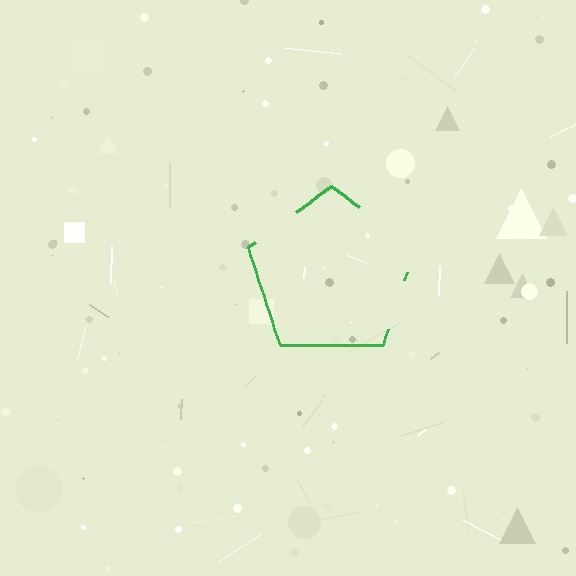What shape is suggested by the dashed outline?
The dashed outline suggests a pentagon.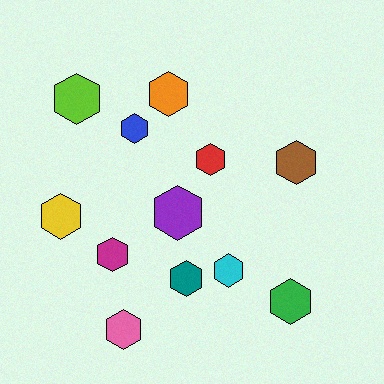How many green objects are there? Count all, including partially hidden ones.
There is 1 green object.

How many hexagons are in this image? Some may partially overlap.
There are 12 hexagons.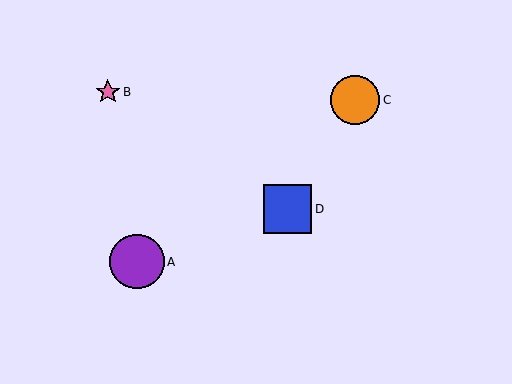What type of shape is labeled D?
Shape D is a blue square.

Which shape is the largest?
The purple circle (labeled A) is the largest.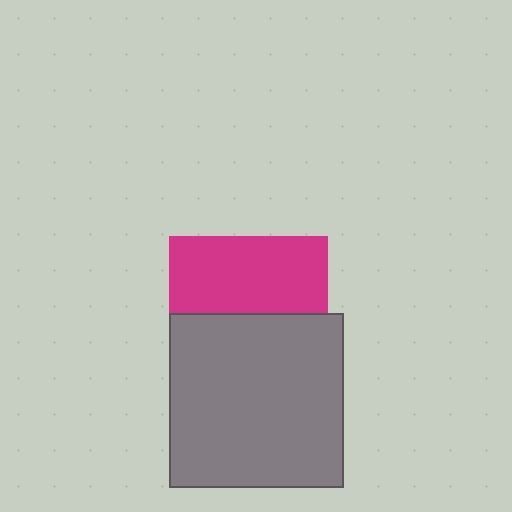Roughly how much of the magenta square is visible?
About half of it is visible (roughly 49%).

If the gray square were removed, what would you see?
You would see the complete magenta square.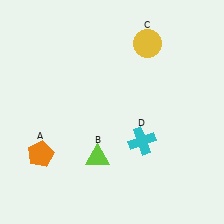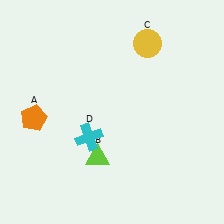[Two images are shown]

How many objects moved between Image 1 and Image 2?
2 objects moved between the two images.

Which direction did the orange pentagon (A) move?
The orange pentagon (A) moved up.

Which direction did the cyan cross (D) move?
The cyan cross (D) moved left.